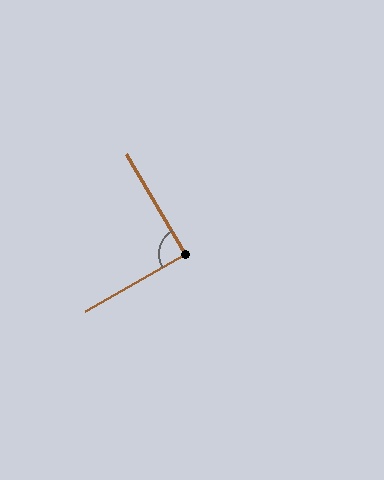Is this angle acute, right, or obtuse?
It is approximately a right angle.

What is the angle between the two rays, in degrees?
Approximately 89 degrees.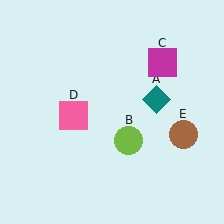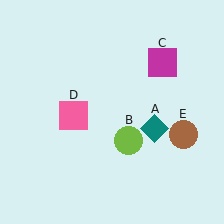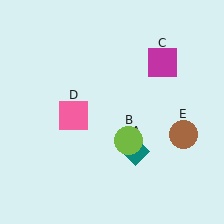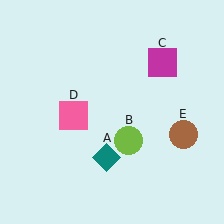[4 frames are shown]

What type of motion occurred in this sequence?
The teal diamond (object A) rotated clockwise around the center of the scene.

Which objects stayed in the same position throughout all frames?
Lime circle (object B) and magenta square (object C) and pink square (object D) and brown circle (object E) remained stationary.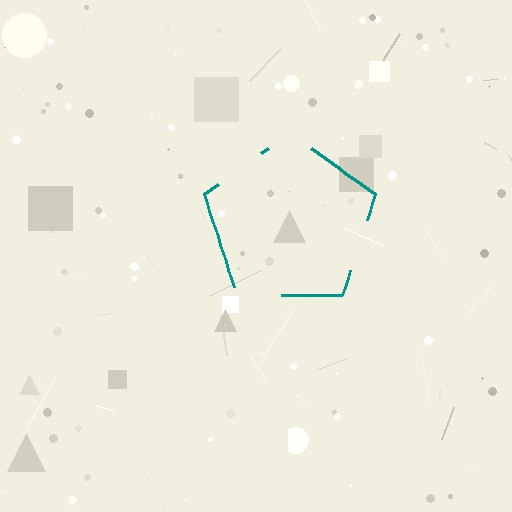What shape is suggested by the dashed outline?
The dashed outline suggests a pentagon.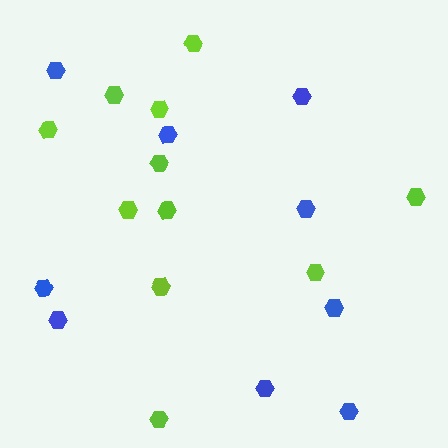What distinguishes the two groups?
There are 2 groups: one group of blue hexagons (9) and one group of lime hexagons (11).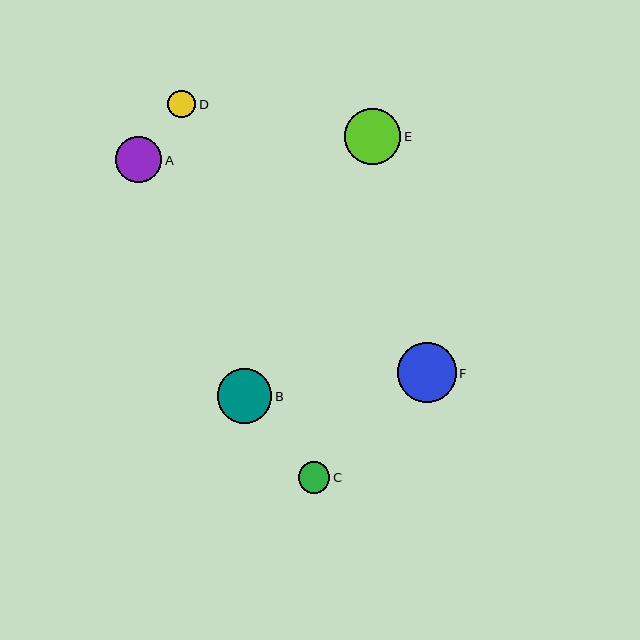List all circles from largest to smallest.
From largest to smallest: F, E, B, A, C, D.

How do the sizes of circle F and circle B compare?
Circle F and circle B are approximately the same size.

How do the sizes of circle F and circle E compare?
Circle F and circle E are approximately the same size.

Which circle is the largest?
Circle F is the largest with a size of approximately 59 pixels.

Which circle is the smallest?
Circle D is the smallest with a size of approximately 28 pixels.